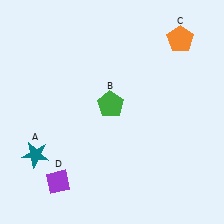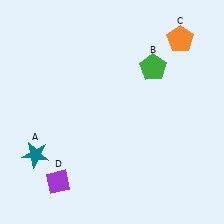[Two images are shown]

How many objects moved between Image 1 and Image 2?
1 object moved between the two images.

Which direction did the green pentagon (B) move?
The green pentagon (B) moved right.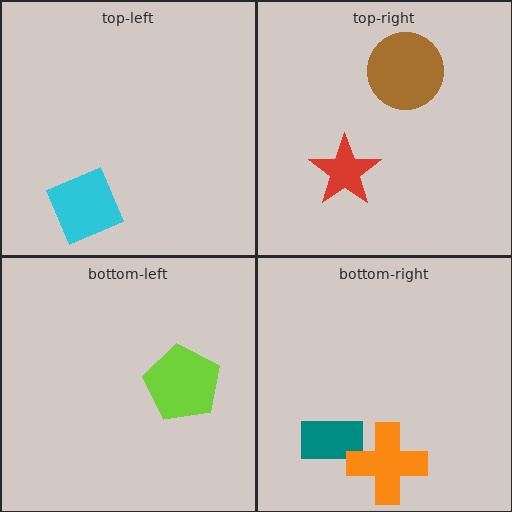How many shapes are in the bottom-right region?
2.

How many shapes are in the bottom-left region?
1.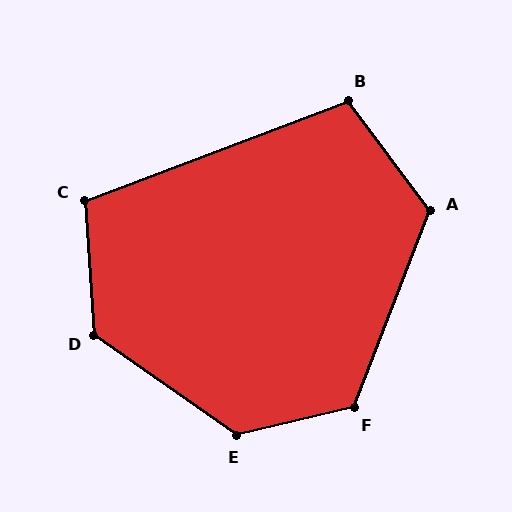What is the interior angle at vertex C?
Approximately 107 degrees (obtuse).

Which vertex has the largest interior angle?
E, at approximately 131 degrees.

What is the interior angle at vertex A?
Approximately 122 degrees (obtuse).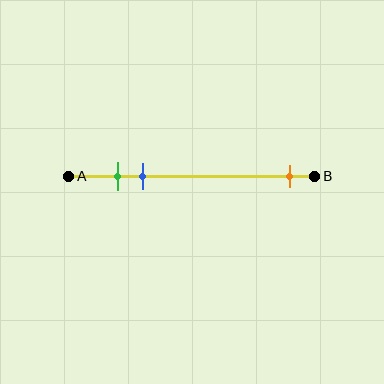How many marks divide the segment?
There are 3 marks dividing the segment.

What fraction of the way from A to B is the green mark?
The green mark is approximately 20% (0.2) of the way from A to B.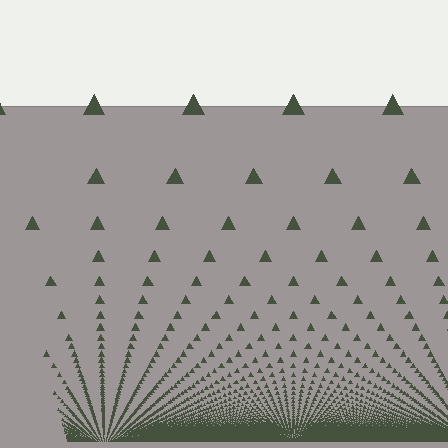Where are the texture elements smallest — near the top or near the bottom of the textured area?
Near the bottom.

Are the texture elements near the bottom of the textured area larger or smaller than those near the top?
Smaller. The gradient is inverted — elements near the bottom are smaller and denser.